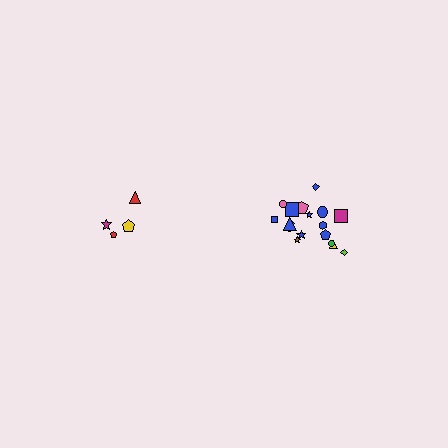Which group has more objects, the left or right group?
The right group.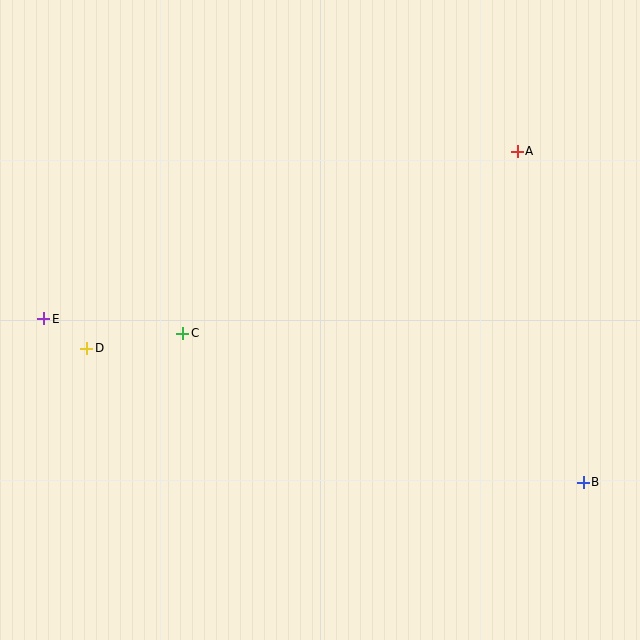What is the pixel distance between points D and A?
The distance between D and A is 473 pixels.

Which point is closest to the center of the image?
Point C at (183, 333) is closest to the center.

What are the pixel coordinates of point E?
Point E is at (44, 319).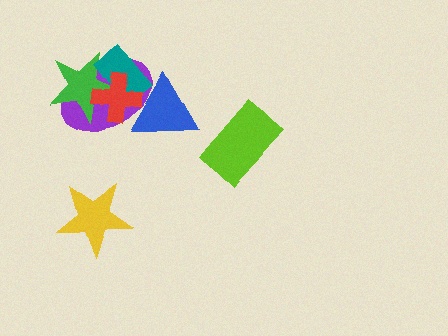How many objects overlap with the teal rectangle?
4 objects overlap with the teal rectangle.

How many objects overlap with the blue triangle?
3 objects overlap with the blue triangle.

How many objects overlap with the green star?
3 objects overlap with the green star.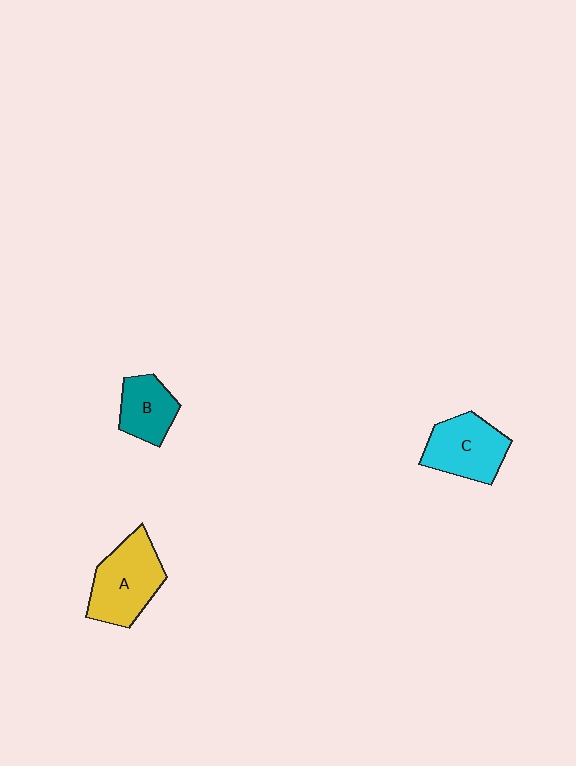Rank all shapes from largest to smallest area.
From largest to smallest: A (yellow), C (cyan), B (teal).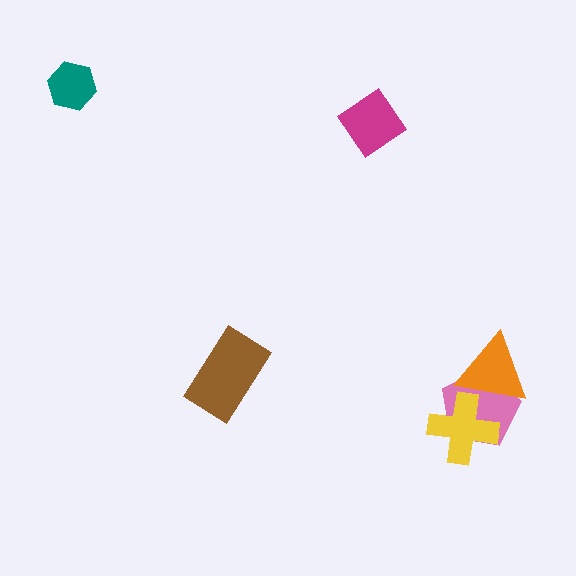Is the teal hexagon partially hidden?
No, no other shape covers it.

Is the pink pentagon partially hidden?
Yes, it is partially covered by another shape.